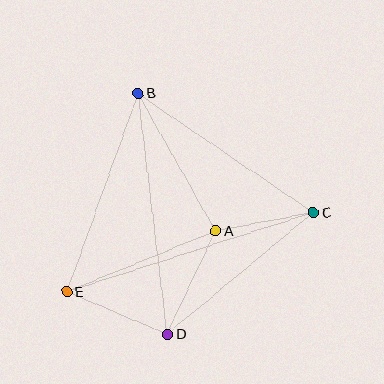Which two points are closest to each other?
Points A and C are closest to each other.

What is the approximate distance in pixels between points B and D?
The distance between B and D is approximately 242 pixels.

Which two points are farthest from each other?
Points C and E are farthest from each other.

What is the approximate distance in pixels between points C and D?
The distance between C and D is approximately 190 pixels.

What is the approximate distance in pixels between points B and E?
The distance between B and E is approximately 211 pixels.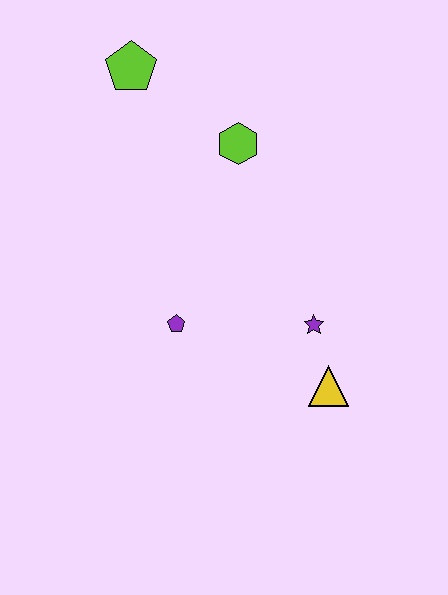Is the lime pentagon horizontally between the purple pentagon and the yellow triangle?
No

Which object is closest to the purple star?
The yellow triangle is closest to the purple star.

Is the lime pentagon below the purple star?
No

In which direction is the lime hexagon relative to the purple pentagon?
The lime hexagon is above the purple pentagon.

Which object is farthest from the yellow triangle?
The lime pentagon is farthest from the yellow triangle.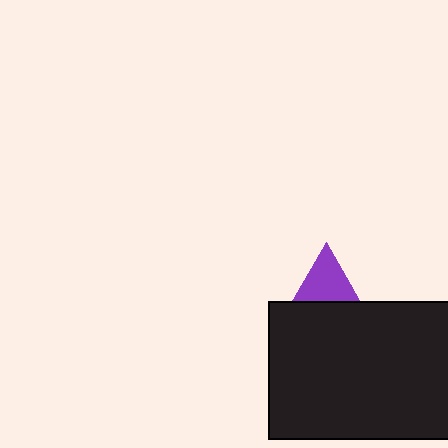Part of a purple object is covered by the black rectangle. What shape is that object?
It is a triangle.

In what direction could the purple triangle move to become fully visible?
The purple triangle could move up. That would shift it out from behind the black rectangle entirely.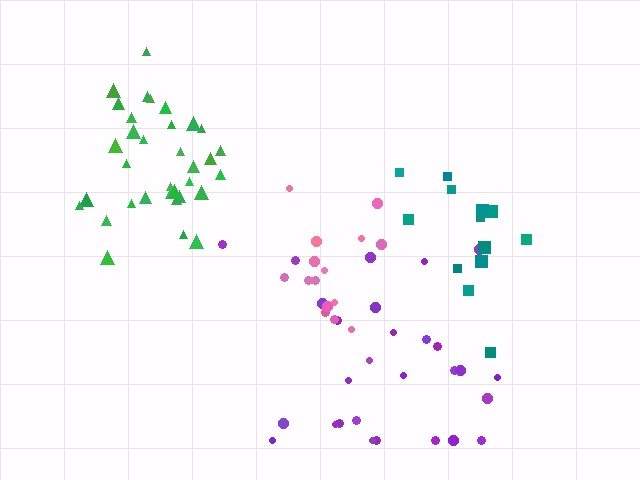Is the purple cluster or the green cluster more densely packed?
Green.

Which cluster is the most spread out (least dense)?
Teal.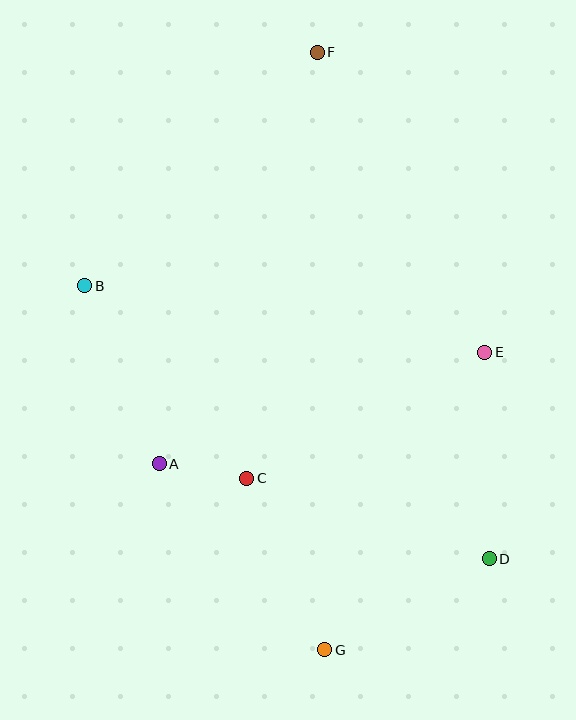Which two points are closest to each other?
Points A and C are closest to each other.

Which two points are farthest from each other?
Points F and G are farthest from each other.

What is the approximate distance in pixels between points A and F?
The distance between A and F is approximately 441 pixels.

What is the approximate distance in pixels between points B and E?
The distance between B and E is approximately 406 pixels.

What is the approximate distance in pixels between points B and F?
The distance between B and F is approximately 330 pixels.